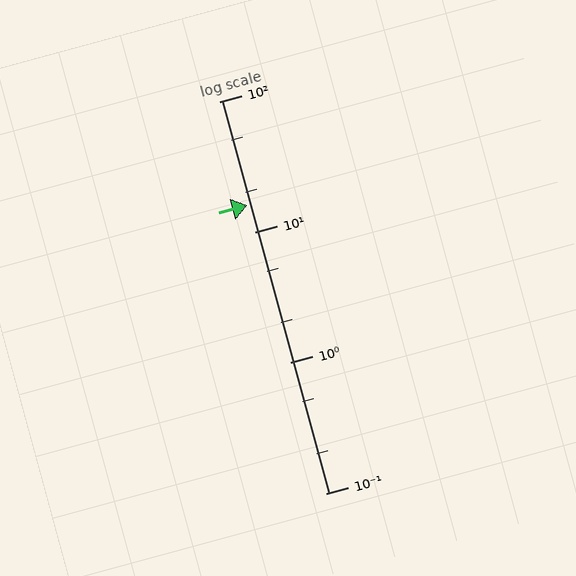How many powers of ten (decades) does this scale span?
The scale spans 3 decades, from 0.1 to 100.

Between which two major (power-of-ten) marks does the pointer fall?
The pointer is between 10 and 100.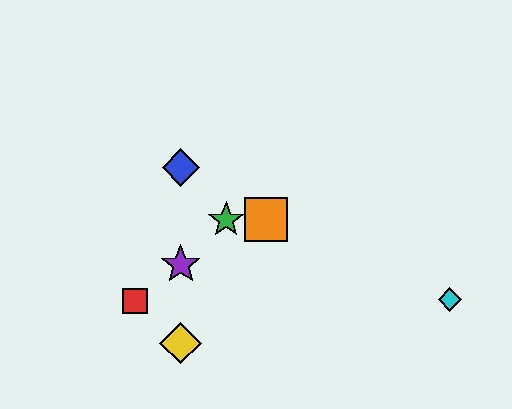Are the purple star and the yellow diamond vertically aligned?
Yes, both are at x≈181.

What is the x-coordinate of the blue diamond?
The blue diamond is at x≈181.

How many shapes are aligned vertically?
3 shapes (the blue diamond, the yellow diamond, the purple star) are aligned vertically.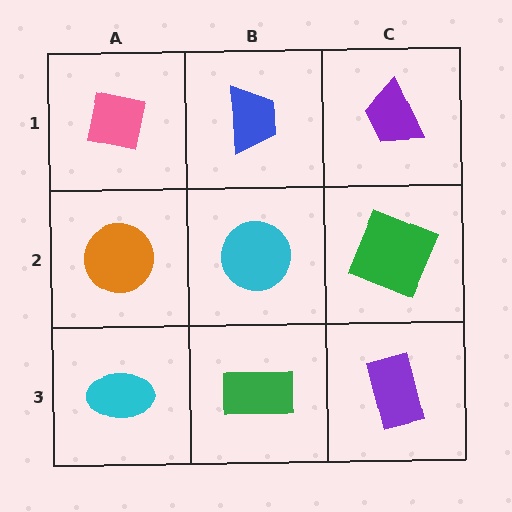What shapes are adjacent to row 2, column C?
A purple trapezoid (row 1, column C), a purple rectangle (row 3, column C), a cyan circle (row 2, column B).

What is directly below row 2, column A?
A cyan ellipse.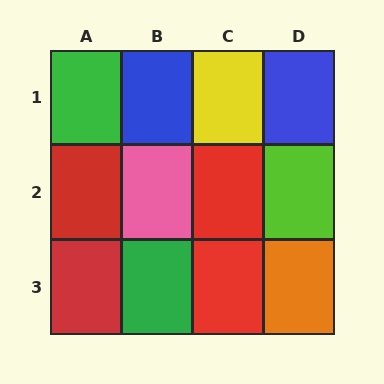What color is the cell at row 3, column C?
Red.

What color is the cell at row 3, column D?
Orange.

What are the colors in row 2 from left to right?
Red, pink, red, lime.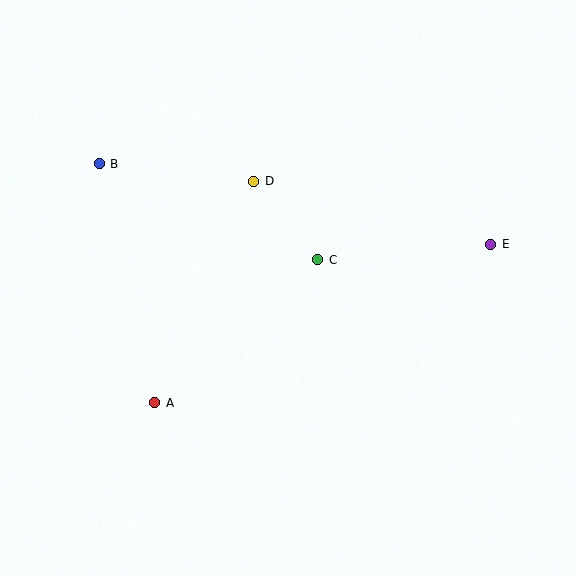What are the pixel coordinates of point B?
Point B is at (99, 164).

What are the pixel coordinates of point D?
Point D is at (254, 181).